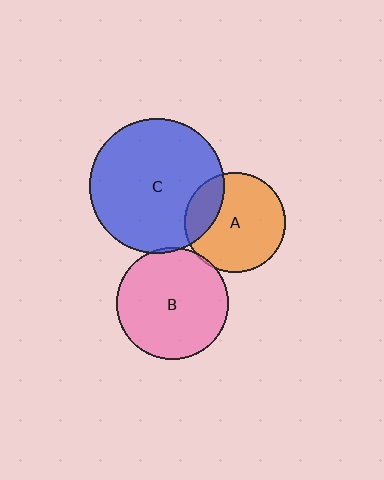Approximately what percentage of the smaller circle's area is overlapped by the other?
Approximately 20%.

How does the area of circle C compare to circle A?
Approximately 1.8 times.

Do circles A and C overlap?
Yes.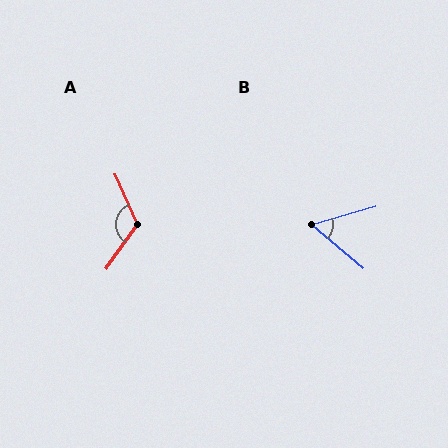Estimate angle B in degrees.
Approximately 57 degrees.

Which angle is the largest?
A, at approximately 121 degrees.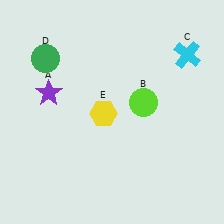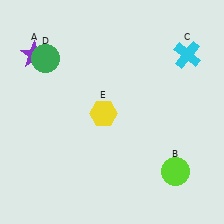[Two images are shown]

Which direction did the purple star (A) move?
The purple star (A) moved up.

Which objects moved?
The objects that moved are: the purple star (A), the lime circle (B).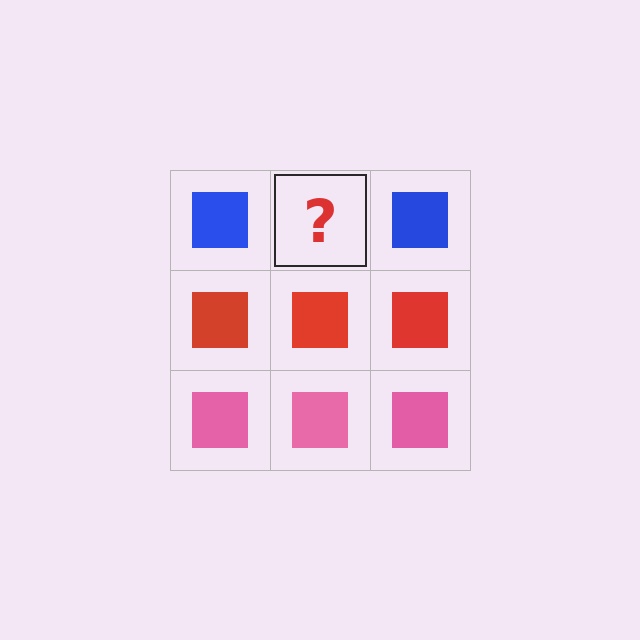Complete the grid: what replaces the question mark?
The question mark should be replaced with a blue square.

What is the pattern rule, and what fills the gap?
The rule is that each row has a consistent color. The gap should be filled with a blue square.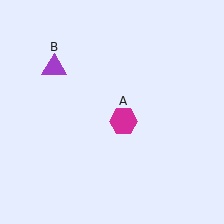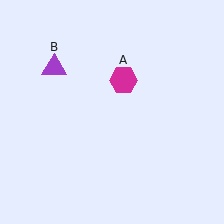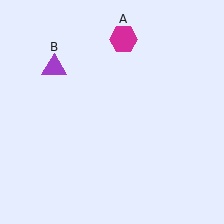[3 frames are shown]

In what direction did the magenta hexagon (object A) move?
The magenta hexagon (object A) moved up.